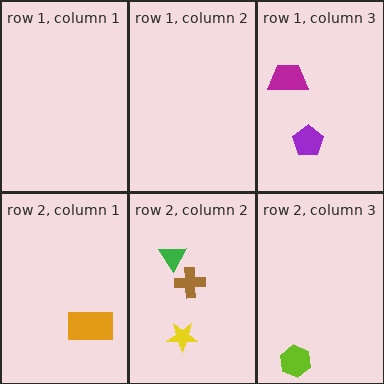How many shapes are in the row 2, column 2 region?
3.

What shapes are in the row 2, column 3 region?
The lime hexagon.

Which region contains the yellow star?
The row 2, column 2 region.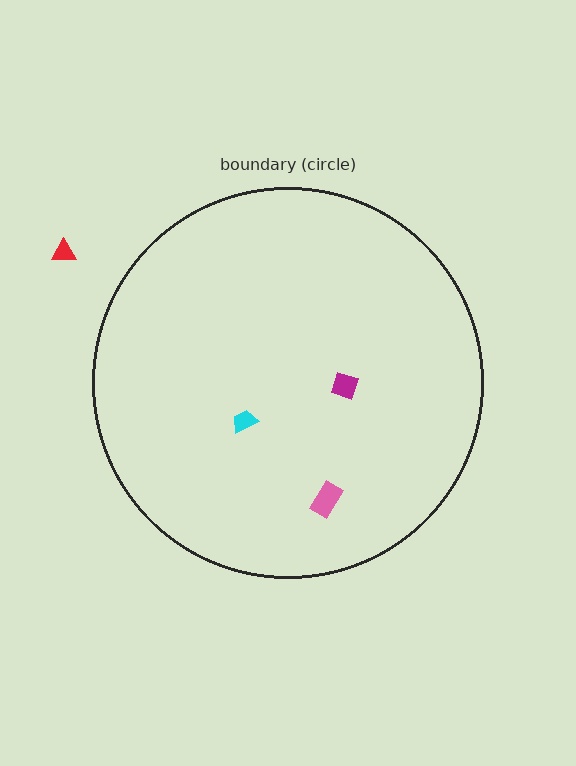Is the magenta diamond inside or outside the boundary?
Inside.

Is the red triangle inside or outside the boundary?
Outside.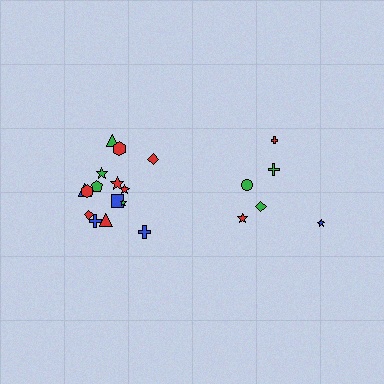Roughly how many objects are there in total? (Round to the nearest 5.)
Roughly 20 objects in total.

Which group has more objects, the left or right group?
The left group.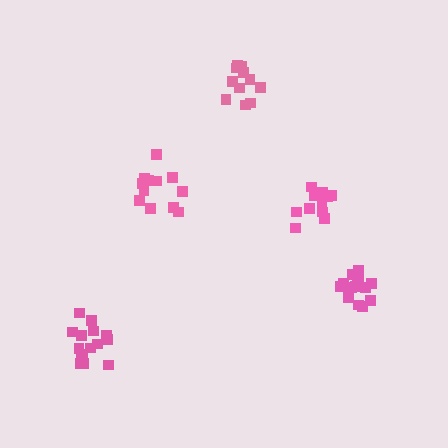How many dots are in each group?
Group 1: 12 dots, Group 2: 11 dots, Group 3: 12 dots, Group 4: 15 dots, Group 5: 15 dots (65 total).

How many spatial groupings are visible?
There are 5 spatial groupings.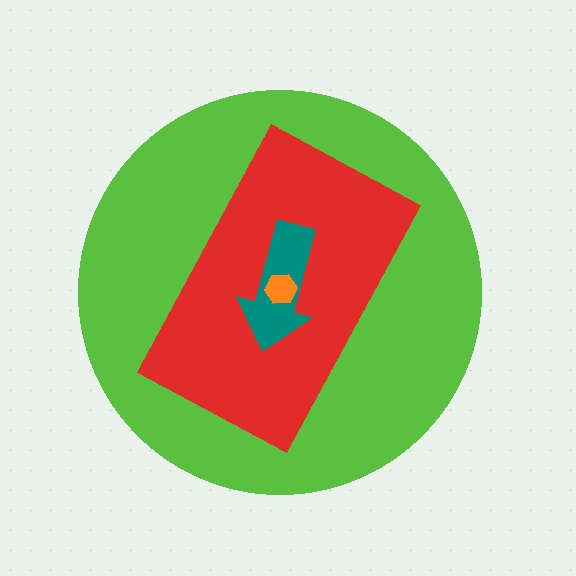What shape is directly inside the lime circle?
The red rectangle.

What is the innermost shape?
The orange hexagon.